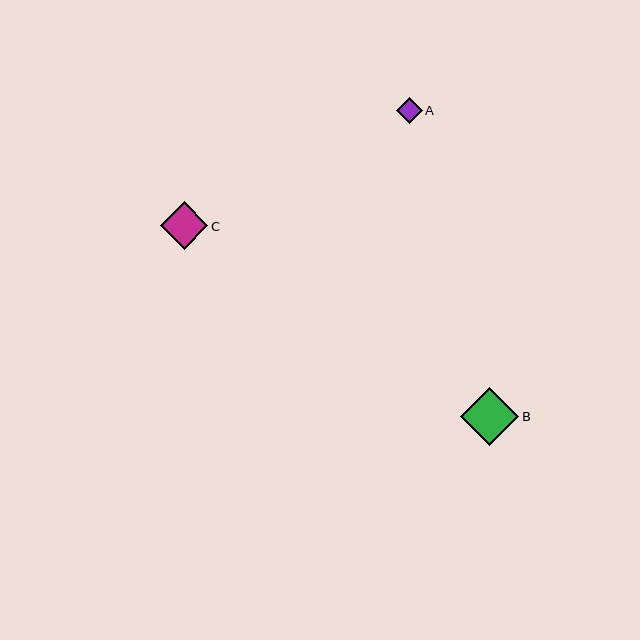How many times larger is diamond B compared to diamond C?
Diamond B is approximately 1.2 times the size of diamond C.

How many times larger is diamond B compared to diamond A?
Diamond B is approximately 2.2 times the size of diamond A.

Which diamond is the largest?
Diamond B is the largest with a size of approximately 58 pixels.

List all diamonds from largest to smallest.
From largest to smallest: B, C, A.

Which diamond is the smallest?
Diamond A is the smallest with a size of approximately 26 pixels.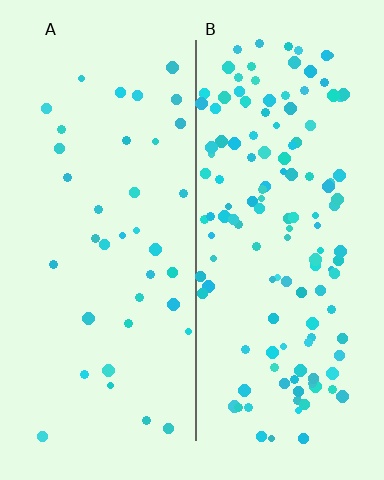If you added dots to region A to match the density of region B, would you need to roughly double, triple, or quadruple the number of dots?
Approximately quadruple.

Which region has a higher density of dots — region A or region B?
B (the right).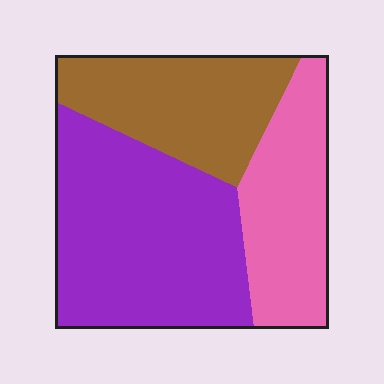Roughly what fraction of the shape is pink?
Pink covers 26% of the shape.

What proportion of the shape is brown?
Brown covers about 25% of the shape.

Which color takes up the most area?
Purple, at roughly 45%.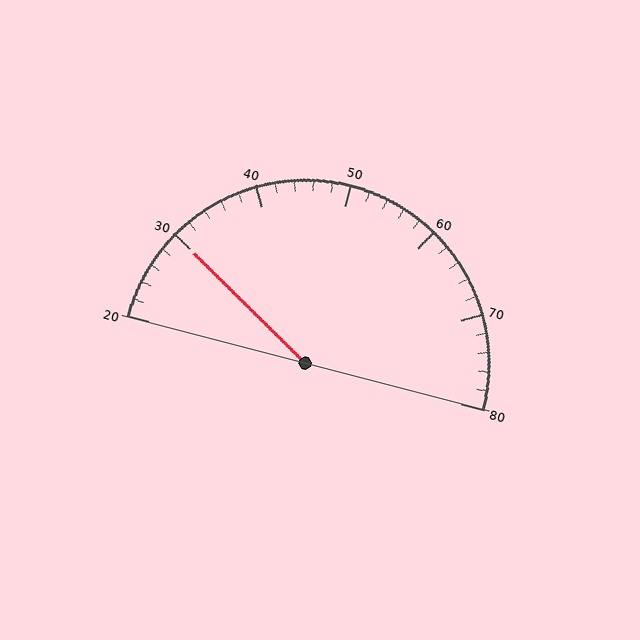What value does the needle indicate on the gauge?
The needle indicates approximately 30.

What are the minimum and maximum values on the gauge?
The gauge ranges from 20 to 80.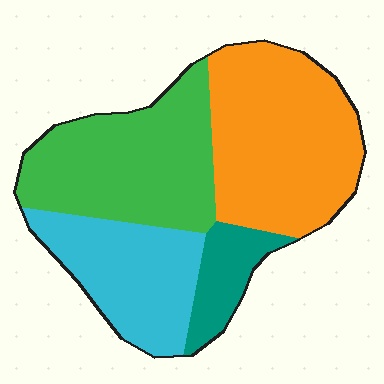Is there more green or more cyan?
Green.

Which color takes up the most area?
Orange, at roughly 35%.